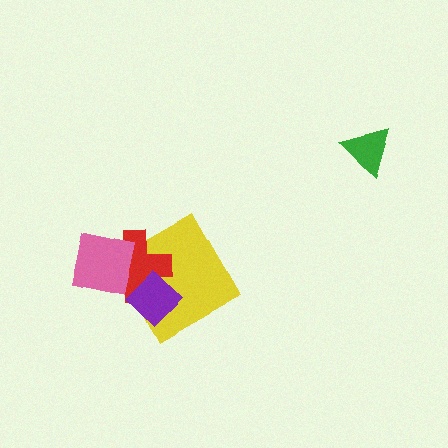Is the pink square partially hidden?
No, no other shape covers it.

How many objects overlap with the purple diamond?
2 objects overlap with the purple diamond.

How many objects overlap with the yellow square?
3 objects overlap with the yellow square.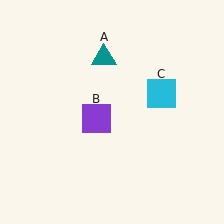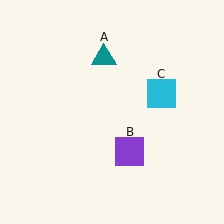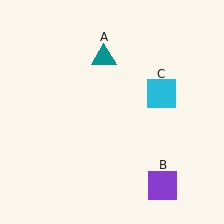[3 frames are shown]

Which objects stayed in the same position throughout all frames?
Teal triangle (object A) and cyan square (object C) remained stationary.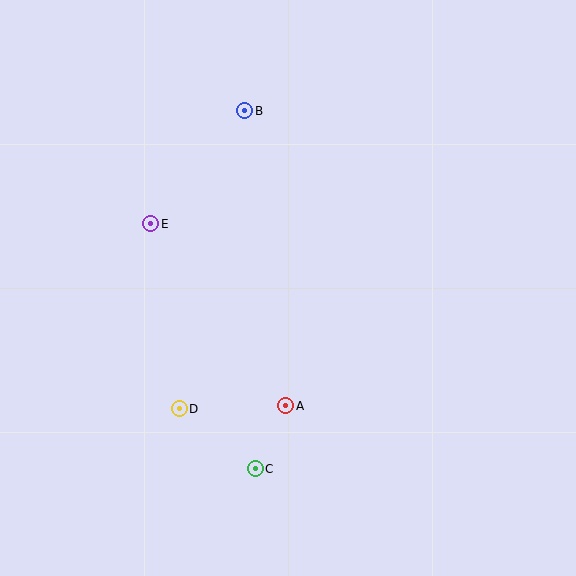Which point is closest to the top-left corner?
Point B is closest to the top-left corner.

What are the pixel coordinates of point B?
Point B is at (245, 111).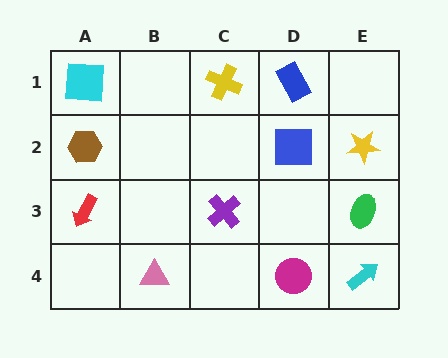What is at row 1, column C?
A yellow cross.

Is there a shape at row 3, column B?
No, that cell is empty.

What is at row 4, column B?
A pink triangle.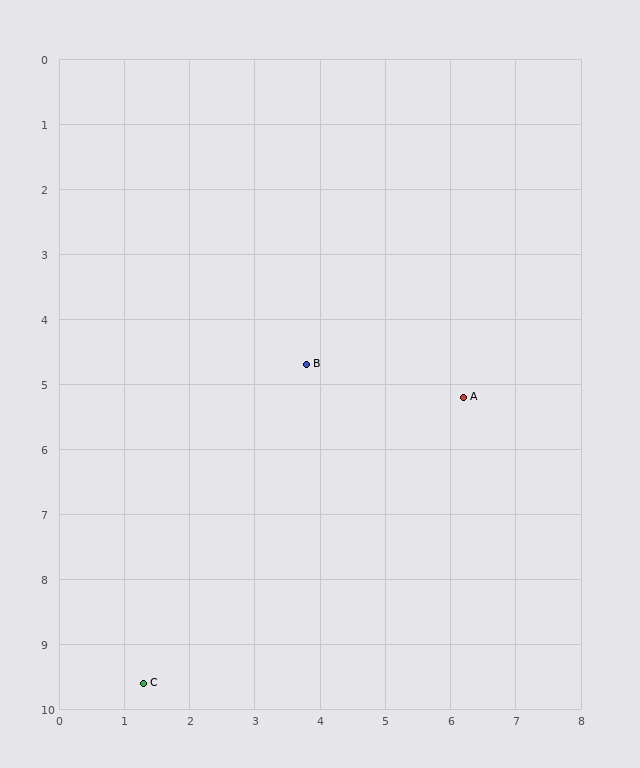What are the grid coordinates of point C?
Point C is at approximately (1.3, 9.6).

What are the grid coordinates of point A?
Point A is at approximately (6.2, 5.2).